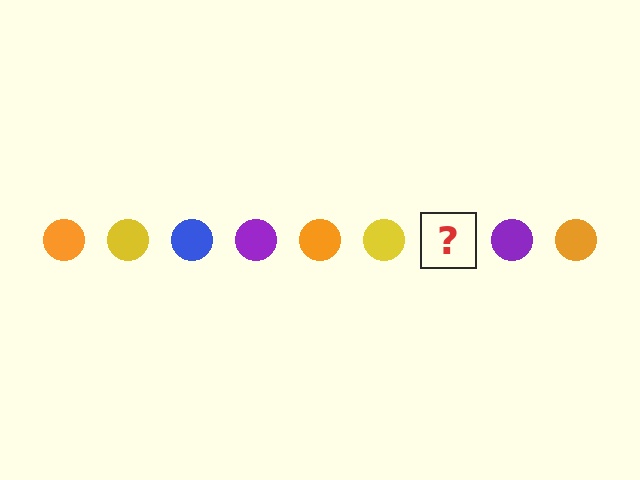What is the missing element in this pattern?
The missing element is a blue circle.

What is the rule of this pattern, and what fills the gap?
The rule is that the pattern cycles through orange, yellow, blue, purple circles. The gap should be filled with a blue circle.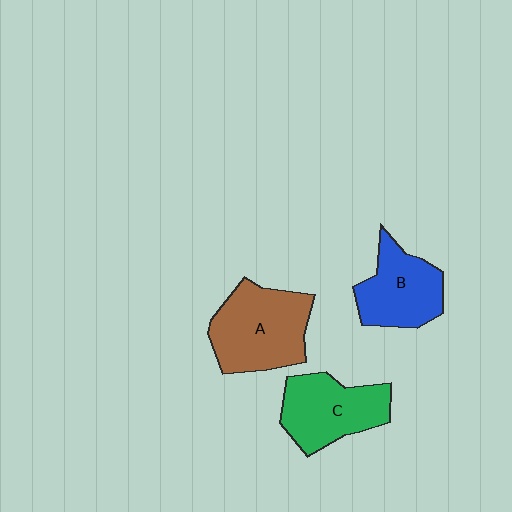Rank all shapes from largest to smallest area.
From largest to smallest: A (brown), C (green), B (blue).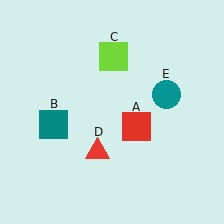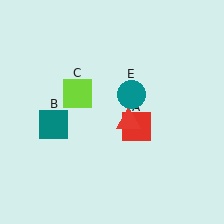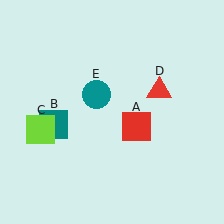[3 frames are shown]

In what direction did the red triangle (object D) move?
The red triangle (object D) moved up and to the right.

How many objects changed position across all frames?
3 objects changed position: lime square (object C), red triangle (object D), teal circle (object E).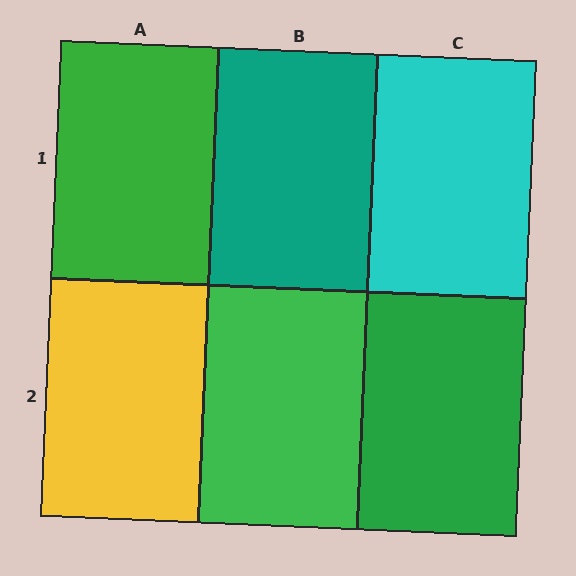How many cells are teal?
1 cell is teal.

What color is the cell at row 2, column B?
Green.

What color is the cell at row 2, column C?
Green.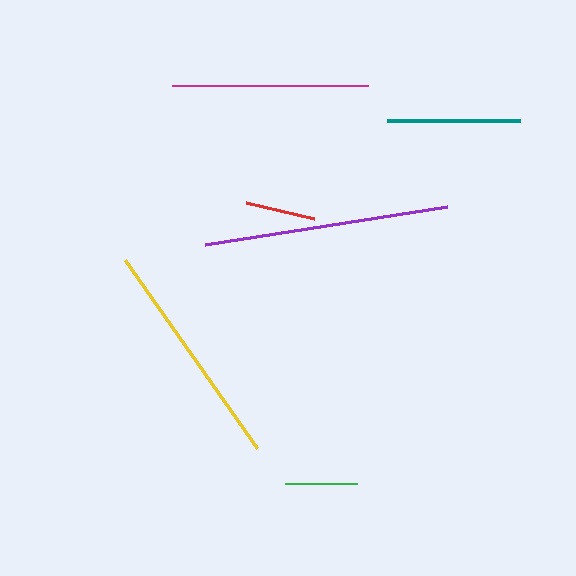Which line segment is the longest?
The purple line is the longest at approximately 245 pixels.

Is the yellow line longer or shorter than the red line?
The yellow line is longer than the red line.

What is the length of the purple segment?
The purple segment is approximately 245 pixels long.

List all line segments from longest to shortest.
From longest to shortest: purple, yellow, magenta, teal, green, red.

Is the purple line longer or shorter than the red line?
The purple line is longer than the red line.